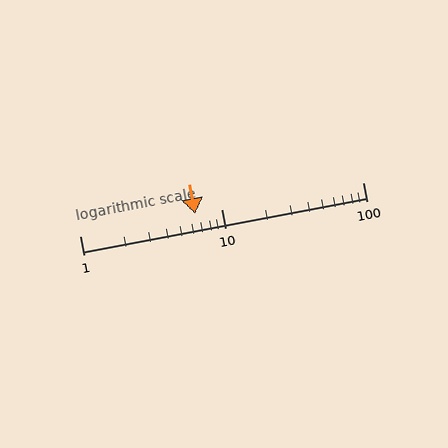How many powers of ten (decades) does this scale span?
The scale spans 2 decades, from 1 to 100.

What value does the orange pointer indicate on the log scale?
The pointer indicates approximately 6.5.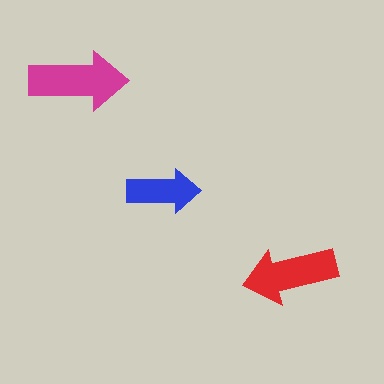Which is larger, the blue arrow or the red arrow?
The red one.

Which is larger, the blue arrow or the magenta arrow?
The magenta one.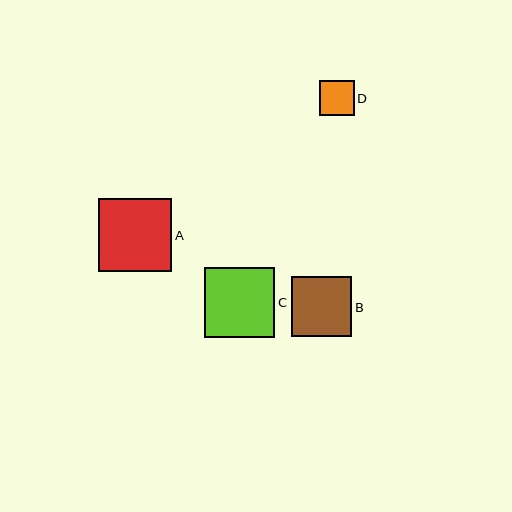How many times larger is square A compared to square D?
Square A is approximately 2.1 times the size of square D.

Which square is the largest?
Square A is the largest with a size of approximately 73 pixels.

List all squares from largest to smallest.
From largest to smallest: A, C, B, D.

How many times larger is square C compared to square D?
Square C is approximately 2.0 times the size of square D.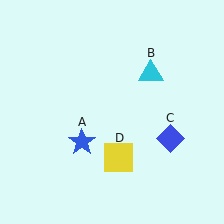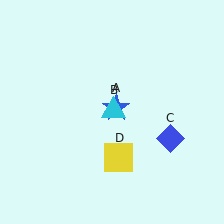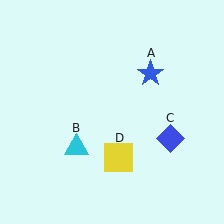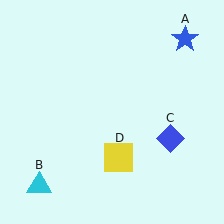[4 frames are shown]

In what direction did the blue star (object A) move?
The blue star (object A) moved up and to the right.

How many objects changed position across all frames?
2 objects changed position: blue star (object A), cyan triangle (object B).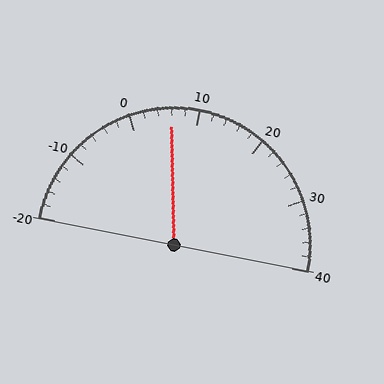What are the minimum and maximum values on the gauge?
The gauge ranges from -20 to 40.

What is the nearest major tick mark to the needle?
The nearest major tick mark is 10.